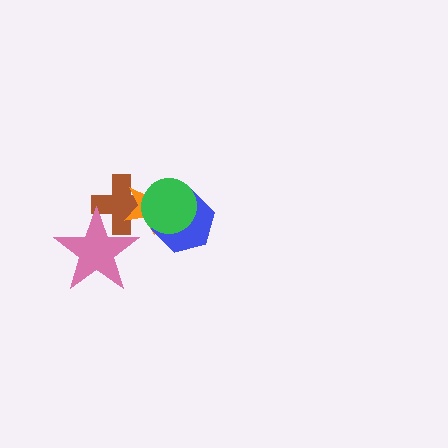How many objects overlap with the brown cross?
3 objects overlap with the brown cross.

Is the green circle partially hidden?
No, no other shape covers it.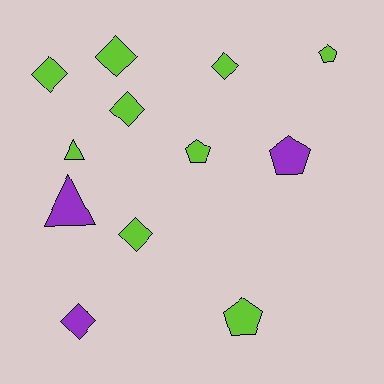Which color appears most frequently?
Lime, with 9 objects.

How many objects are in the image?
There are 12 objects.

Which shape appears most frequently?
Diamond, with 6 objects.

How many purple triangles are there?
There is 1 purple triangle.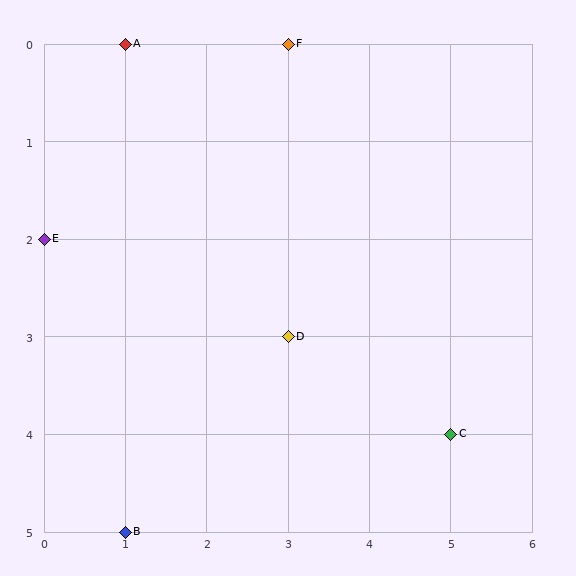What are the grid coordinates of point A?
Point A is at grid coordinates (1, 0).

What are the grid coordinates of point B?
Point B is at grid coordinates (1, 5).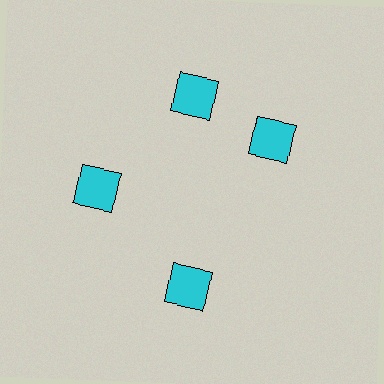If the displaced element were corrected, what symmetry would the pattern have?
It would have 4-fold rotational symmetry — the pattern would map onto itself every 90 degrees.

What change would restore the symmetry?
The symmetry would be restored by rotating it back into even spacing with its neighbors so that all 4 squares sit at equal angles and equal distance from the center.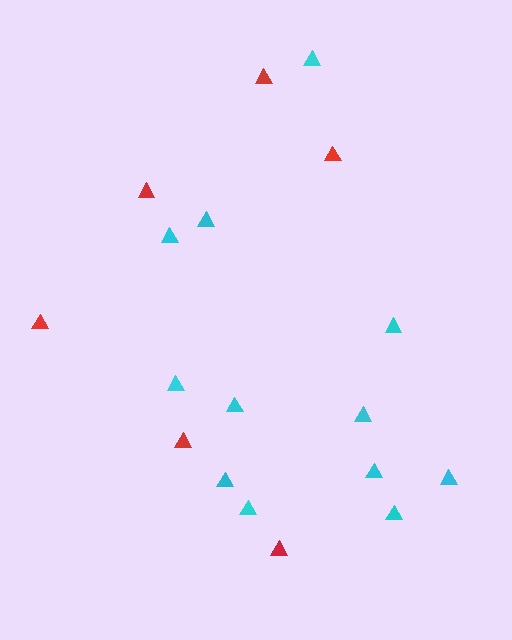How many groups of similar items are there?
There are 2 groups: one group of cyan triangles (12) and one group of red triangles (6).